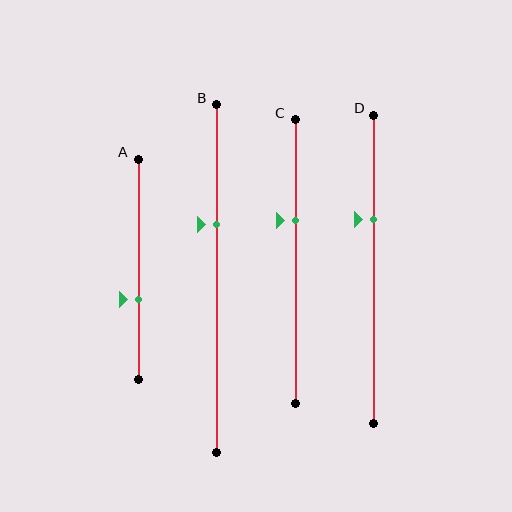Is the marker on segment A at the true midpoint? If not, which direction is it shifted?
No, the marker on segment A is shifted downward by about 14% of the segment length.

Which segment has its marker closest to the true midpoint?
Segment A has its marker closest to the true midpoint.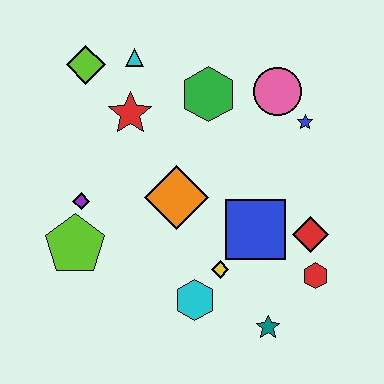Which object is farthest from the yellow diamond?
The lime diamond is farthest from the yellow diamond.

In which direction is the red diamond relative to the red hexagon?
The red diamond is above the red hexagon.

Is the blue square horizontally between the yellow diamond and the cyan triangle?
No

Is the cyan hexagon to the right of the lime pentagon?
Yes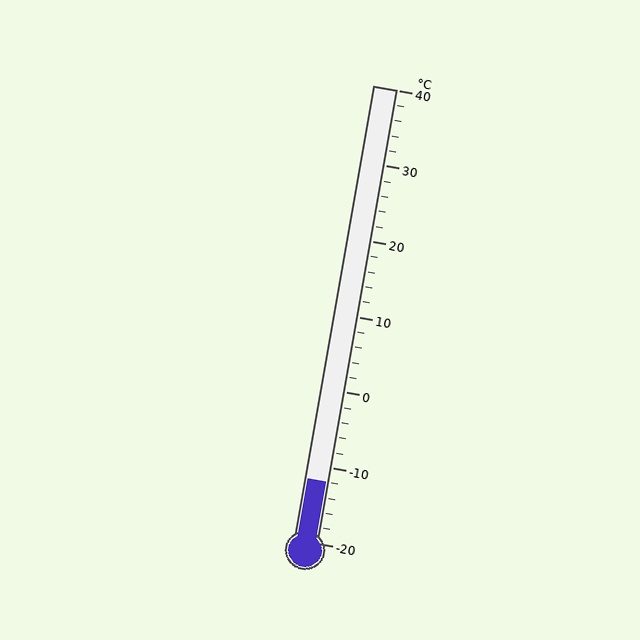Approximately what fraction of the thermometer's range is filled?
The thermometer is filled to approximately 15% of its range.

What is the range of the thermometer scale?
The thermometer scale ranges from -20°C to 40°C.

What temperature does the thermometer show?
The thermometer shows approximately -12°C.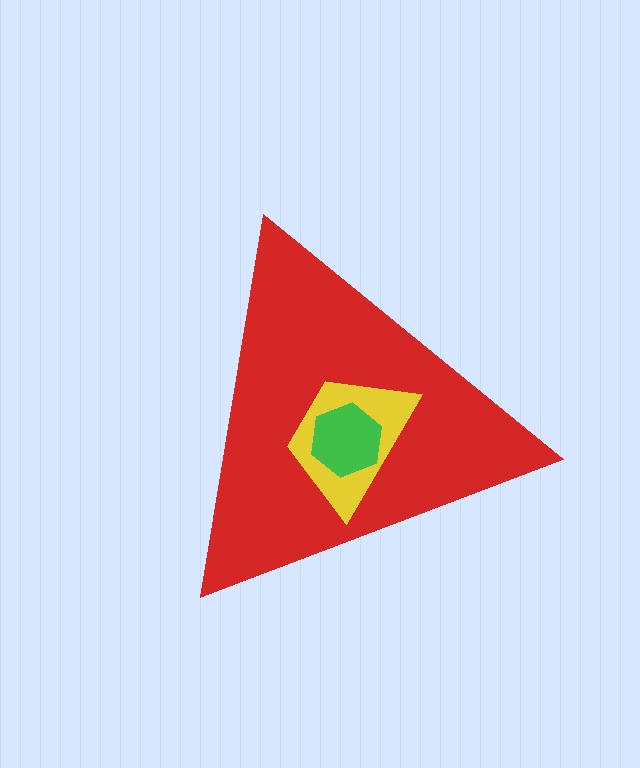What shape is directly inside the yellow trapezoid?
The green hexagon.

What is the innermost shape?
The green hexagon.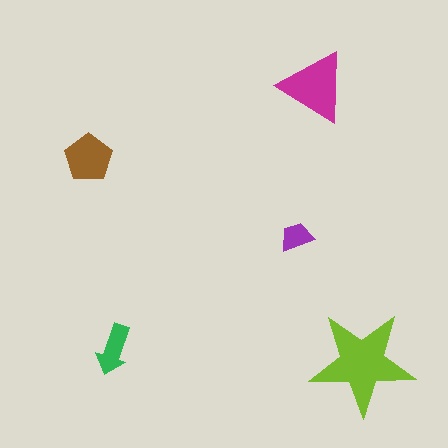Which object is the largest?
The lime star.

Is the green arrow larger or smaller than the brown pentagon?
Smaller.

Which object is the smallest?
The purple trapezoid.